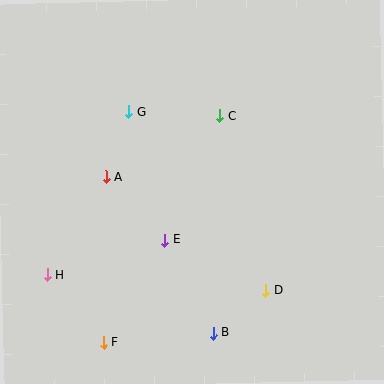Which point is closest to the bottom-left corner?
Point F is closest to the bottom-left corner.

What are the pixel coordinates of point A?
Point A is at (106, 177).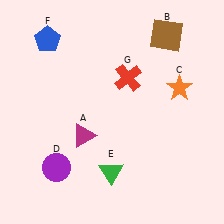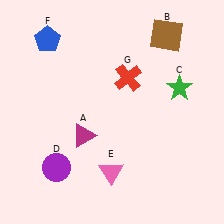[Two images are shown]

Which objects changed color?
C changed from orange to green. E changed from green to pink.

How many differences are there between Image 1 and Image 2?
There are 2 differences between the two images.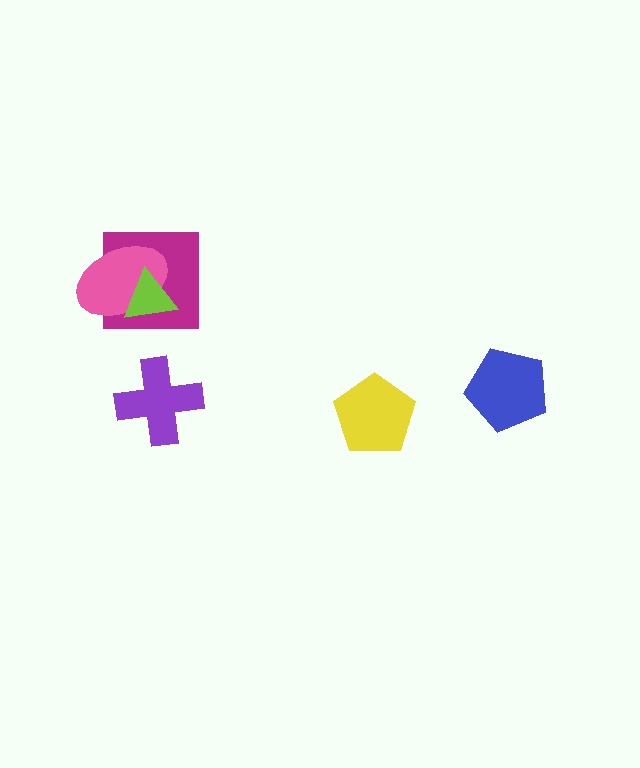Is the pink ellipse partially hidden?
Yes, it is partially covered by another shape.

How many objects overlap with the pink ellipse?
2 objects overlap with the pink ellipse.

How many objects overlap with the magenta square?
2 objects overlap with the magenta square.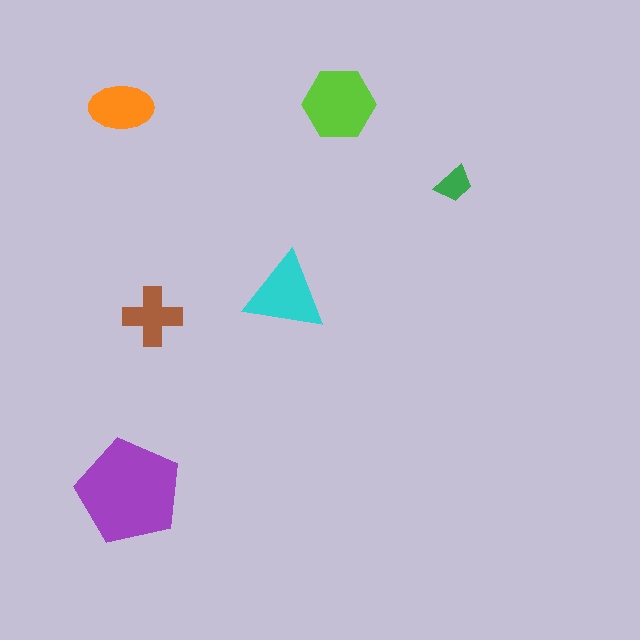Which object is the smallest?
The green trapezoid.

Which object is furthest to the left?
The orange ellipse is leftmost.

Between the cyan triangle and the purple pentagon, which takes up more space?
The purple pentagon.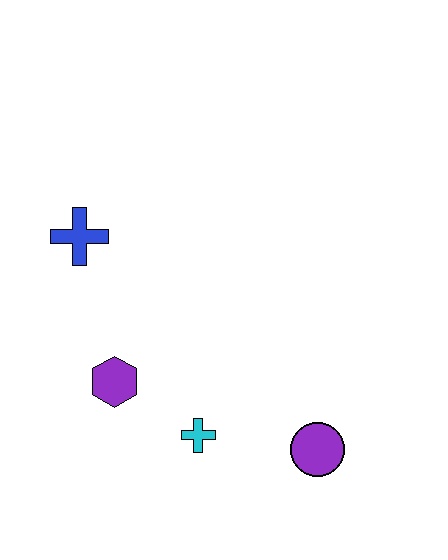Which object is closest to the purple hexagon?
The cyan cross is closest to the purple hexagon.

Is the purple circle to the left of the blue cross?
No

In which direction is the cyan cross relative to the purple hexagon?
The cyan cross is to the right of the purple hexagon.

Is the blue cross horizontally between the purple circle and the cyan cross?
No